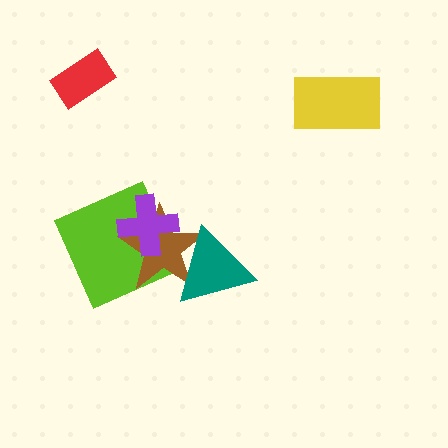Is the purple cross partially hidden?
No, no other shape covers it.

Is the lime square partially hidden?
Yes, it is partially covered by another shape.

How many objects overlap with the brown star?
3 objects overlap with the brown star.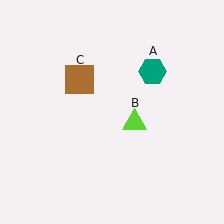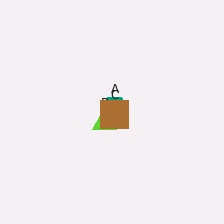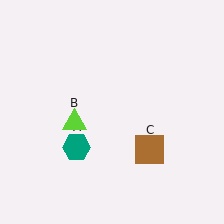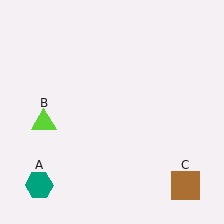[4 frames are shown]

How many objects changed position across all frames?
3 objects changed position: teal hexagon (object A), lime triangle (object B), brown square (object C).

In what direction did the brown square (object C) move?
The brown square (object C) moved down and to the right.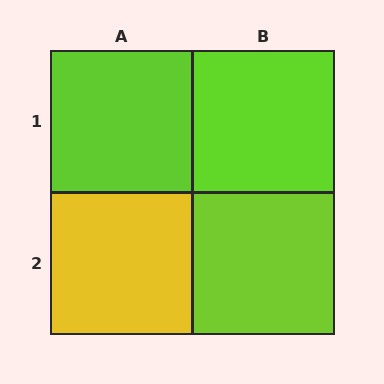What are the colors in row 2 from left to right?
Yellow, lime.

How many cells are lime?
3 cells are lime.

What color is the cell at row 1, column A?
Lime.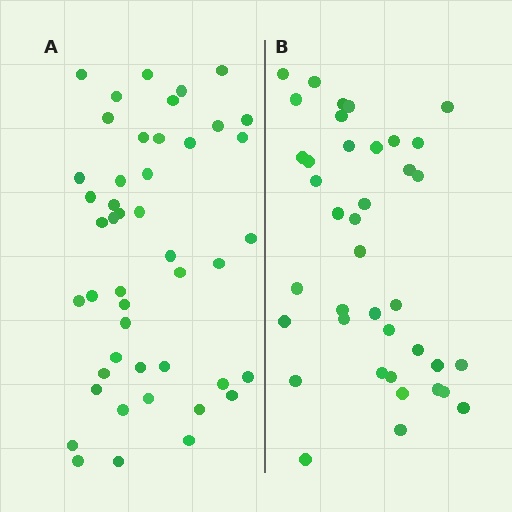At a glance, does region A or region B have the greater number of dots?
Region A (the left region) has more dots.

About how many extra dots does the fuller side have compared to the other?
Region A has roughly 8 or so more dots than region B.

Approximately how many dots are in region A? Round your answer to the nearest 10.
About 50 dots. (The exact count is 46, which rounds to 50.)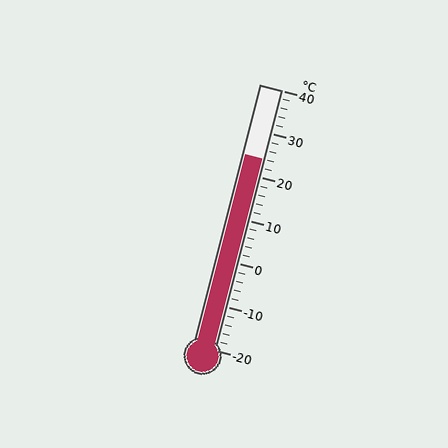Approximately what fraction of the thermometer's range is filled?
The thermometer is filled to approximately 75% of its range.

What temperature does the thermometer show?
The thermometer shows approximately 24°C.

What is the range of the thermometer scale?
The thermometer scale ranges from -20°C to 40°C.